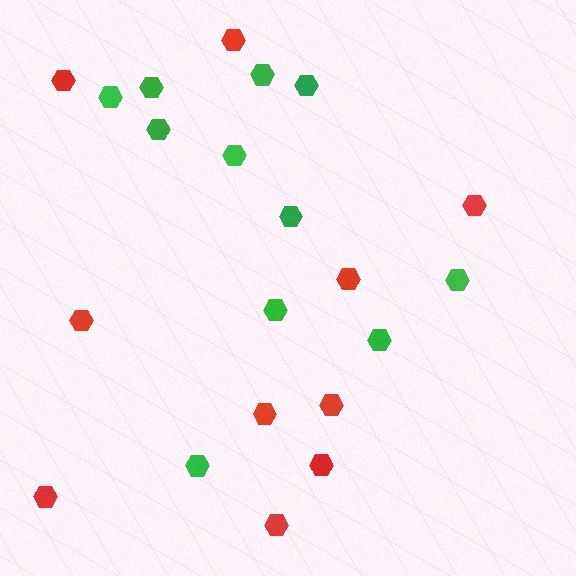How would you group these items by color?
There are 2 groups: one group of green hexagons (11) and one group of red hexagons (10).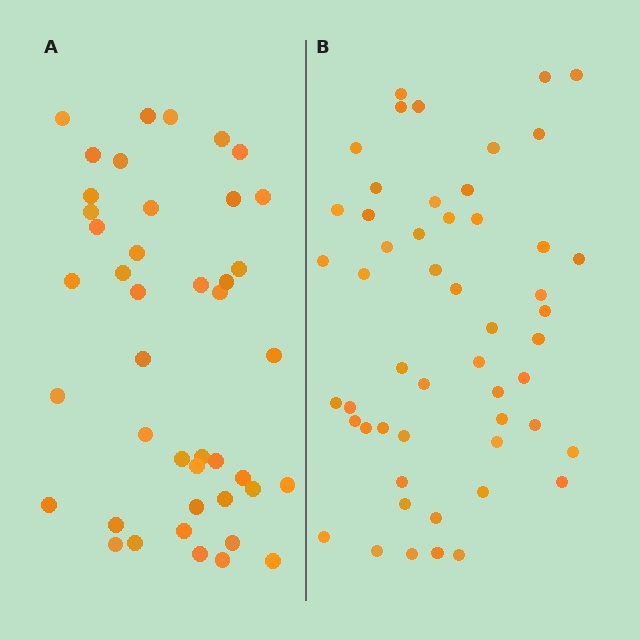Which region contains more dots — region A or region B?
Region B (the right region) has more dots.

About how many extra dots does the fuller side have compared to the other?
Region B has roughly 8 or so more dots than region A.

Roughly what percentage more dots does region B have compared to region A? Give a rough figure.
About 20% more.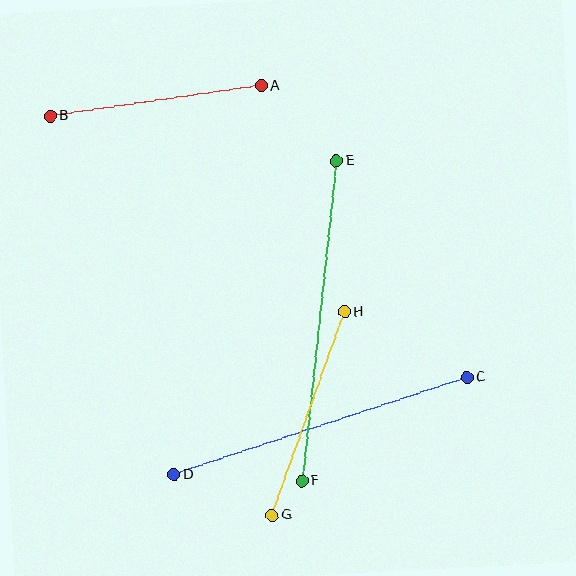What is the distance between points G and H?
The distance is approximately 216 pixels.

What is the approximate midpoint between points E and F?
The midpoint is at approximately (319, 321) pixels.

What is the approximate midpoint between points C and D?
The midpoint is at approximately (320, 426) pixels.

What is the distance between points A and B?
The distance is approximately 213 pixels.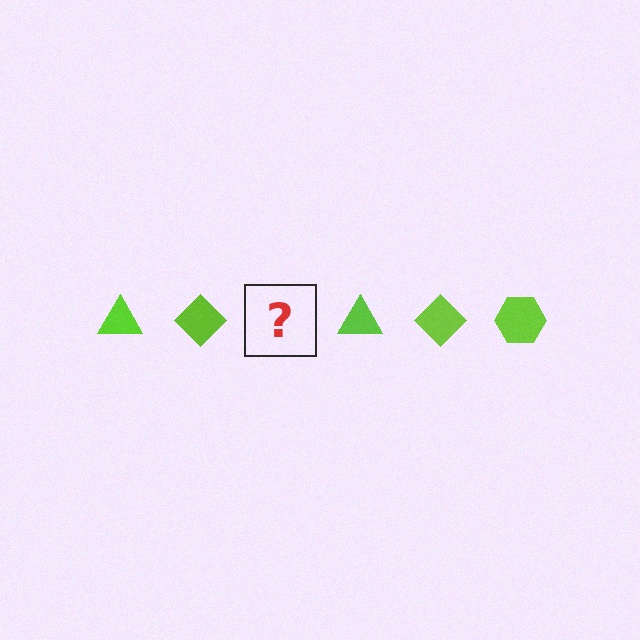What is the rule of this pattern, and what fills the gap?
The rule is that the pattern cycles through triangle, diamond, hexagon shapes in lime. The gap should be filled with a lime hexagon.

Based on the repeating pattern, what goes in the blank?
The blank should be a lime hexagon.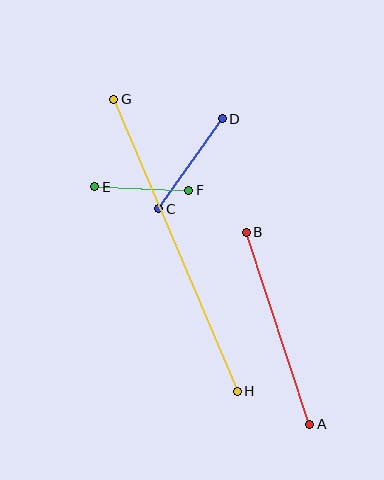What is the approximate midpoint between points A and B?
The midpoint is at approximately (278, 328) pixels.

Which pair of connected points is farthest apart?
Points G and H are farthest apart.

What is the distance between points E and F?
The distance is approximately 94 pixels.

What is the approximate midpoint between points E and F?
The midpoint is at approximately (142, 188) pixels.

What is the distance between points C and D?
The distance is approximately 110 pixels.